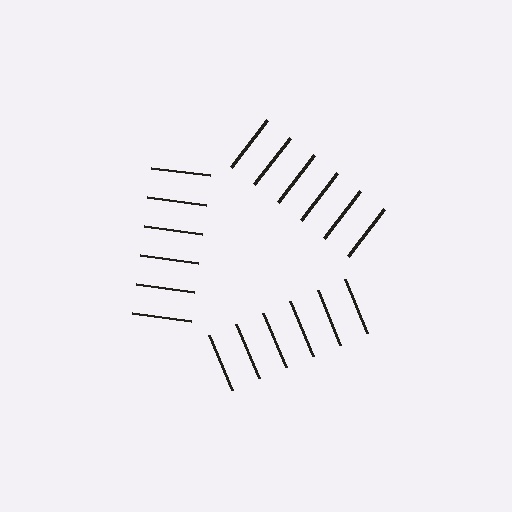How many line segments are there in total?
18 — 6 along each of the 3 edges.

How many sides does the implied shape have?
3 sides — the line-ends trace a triangle.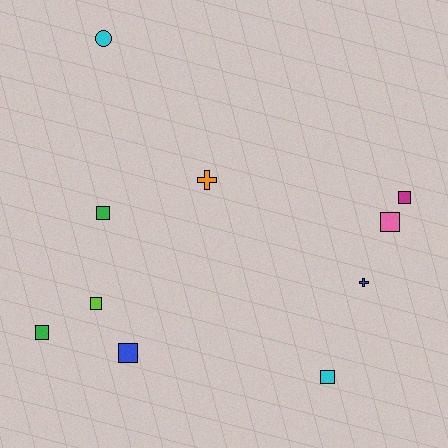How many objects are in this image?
There are 10 objects.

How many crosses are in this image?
There are 2 crosses.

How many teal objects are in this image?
There are no teal objects.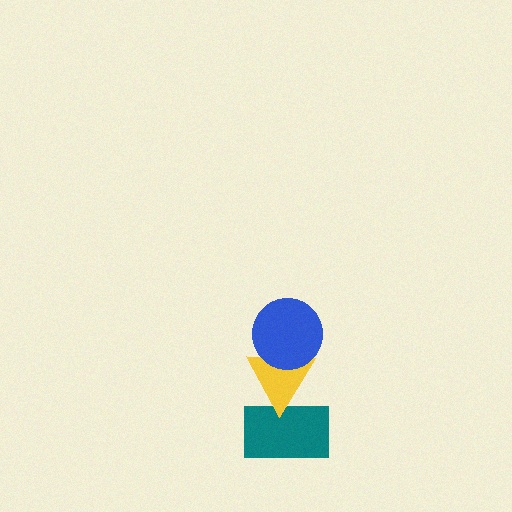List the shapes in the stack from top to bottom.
From top to bottom: the blue circle, the yellow triangle, the teal rectangle.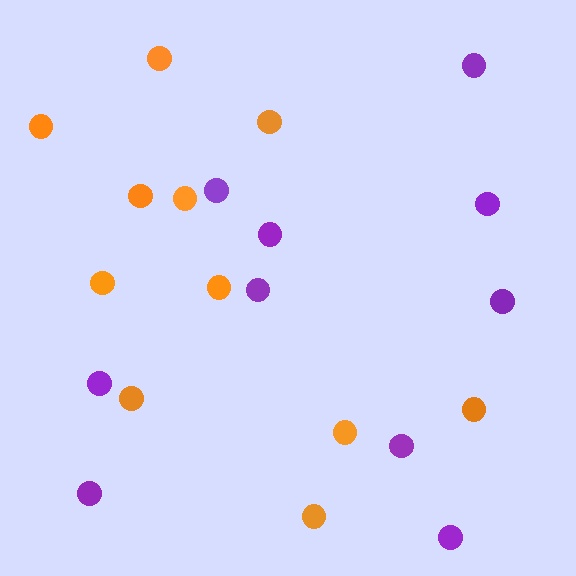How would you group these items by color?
There are 2 groups: one group of purple circles (10) and one group of orange circles (11).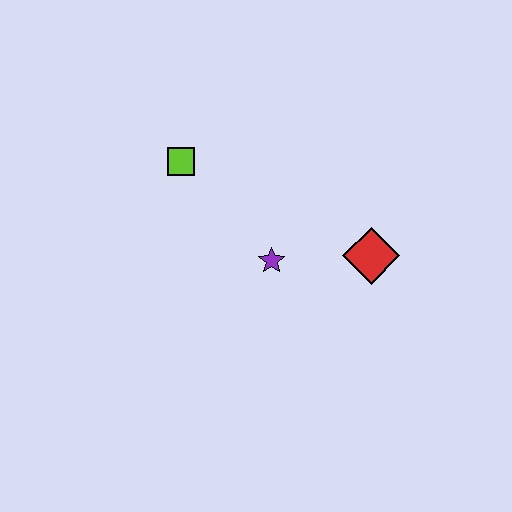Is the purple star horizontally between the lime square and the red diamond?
Yes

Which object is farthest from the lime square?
The red diamond is farthest from the lime square.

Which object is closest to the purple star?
The red diamond is closest to the purple star.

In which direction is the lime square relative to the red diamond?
The lime square is to the left of the red diamond.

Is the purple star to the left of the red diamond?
Yes